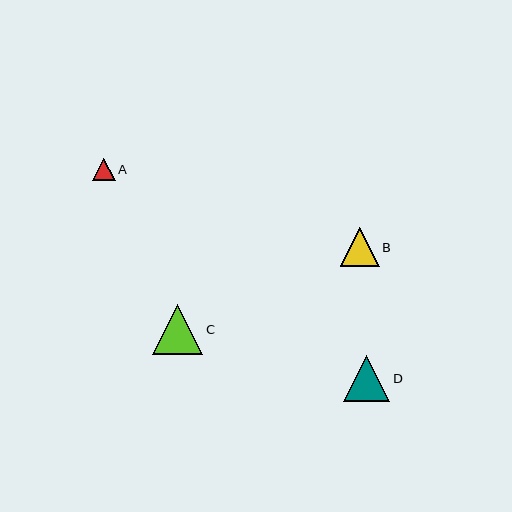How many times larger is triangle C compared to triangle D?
Triangle C is approximately 1.1 times the size of triangle D.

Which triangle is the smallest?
Triangle A is the smallest with a size of approximately 22 pixels.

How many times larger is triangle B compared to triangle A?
Triangle B is approximately 1.7 times the size of triangle A.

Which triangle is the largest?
Triangle C is the largest with a size of approximately 50 pixels.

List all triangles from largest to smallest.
From largest to smallest: C, D, B, A.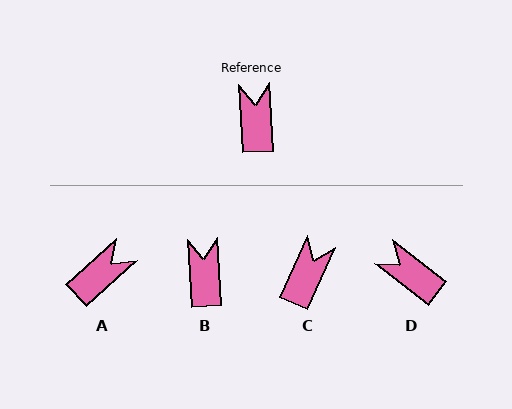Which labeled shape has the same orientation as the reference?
B.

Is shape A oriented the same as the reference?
No, it is off by about 51 degrees.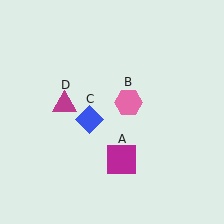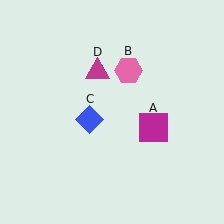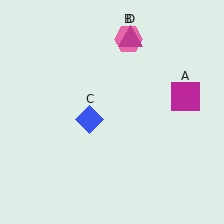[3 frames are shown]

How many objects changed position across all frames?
3 objects changed position: magenta square (object A), pink hexagon (object B), magenta triangle (object D).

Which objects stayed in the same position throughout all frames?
Blue diamond (object C) remained stationary.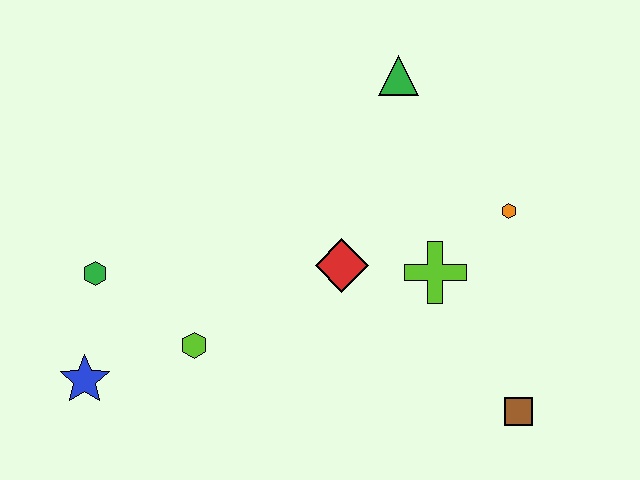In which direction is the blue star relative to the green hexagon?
The blue star is below the green hexagon.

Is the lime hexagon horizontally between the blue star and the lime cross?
Yes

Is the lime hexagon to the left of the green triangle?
Yes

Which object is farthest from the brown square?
The green hexagon is farthest from the brown square.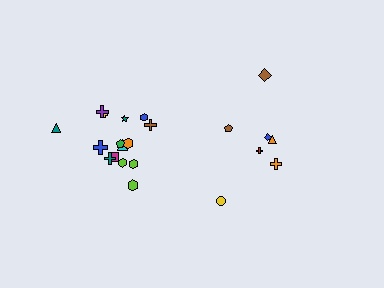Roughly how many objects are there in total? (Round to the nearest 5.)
Roughly 20 objects in total.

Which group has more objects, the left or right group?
The left group.